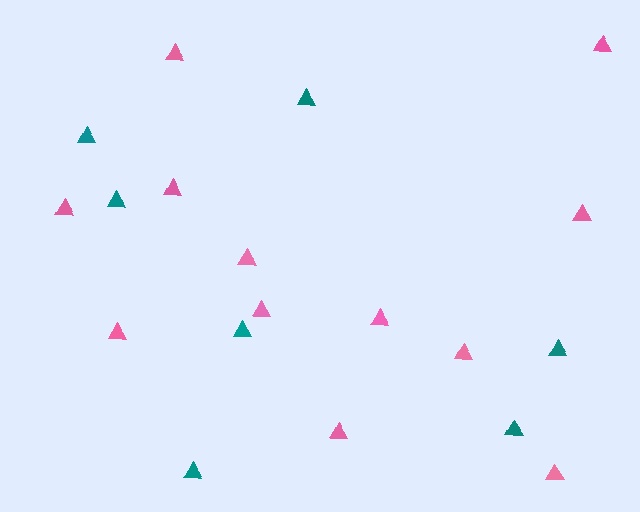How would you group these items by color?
There are 2 groups: one group of teal triangles (7) and one group of pink triangles (12).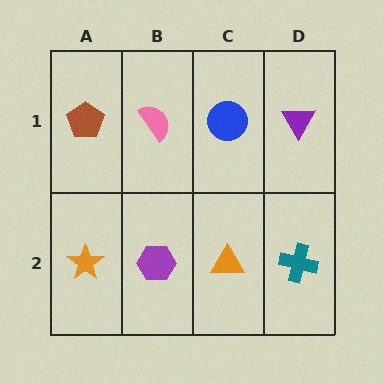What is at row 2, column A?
An orange star.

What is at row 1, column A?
A brown pentagon.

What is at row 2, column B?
A purple hexagon.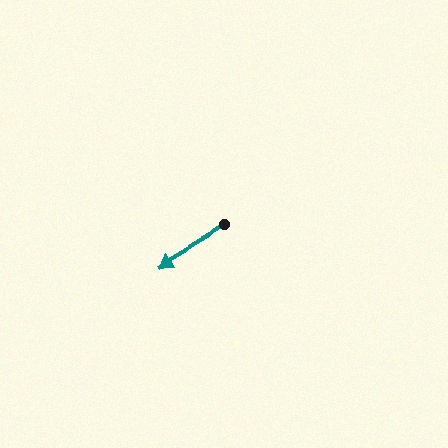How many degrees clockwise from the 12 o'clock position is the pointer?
Approximately 238 degrees.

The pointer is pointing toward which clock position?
Roughly 8 o'clock.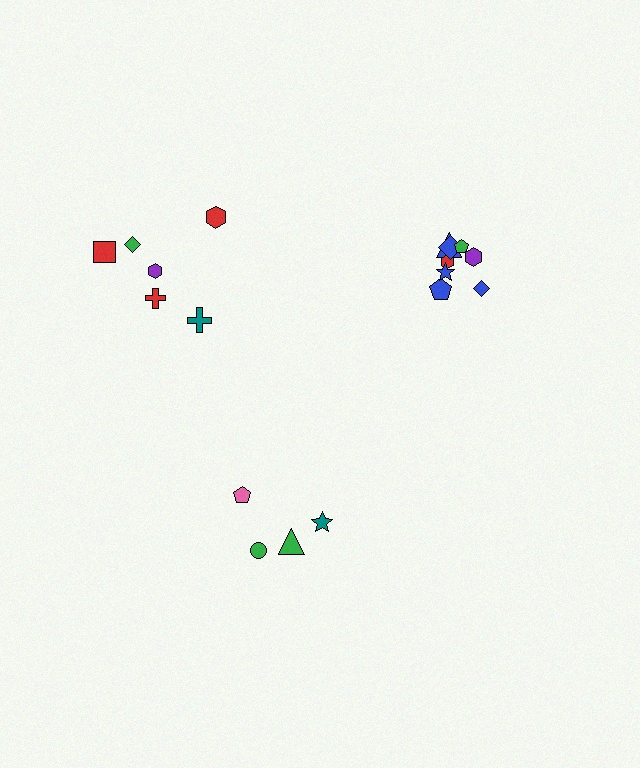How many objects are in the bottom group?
There are 4 objects.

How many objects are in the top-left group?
There are 6 objects.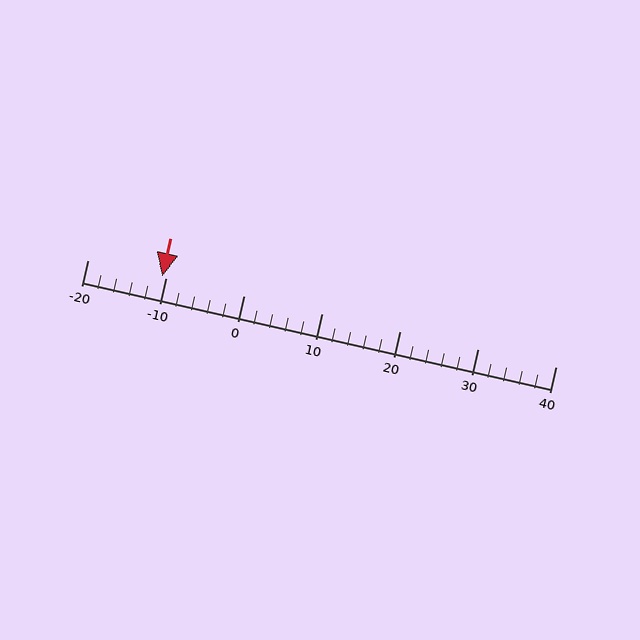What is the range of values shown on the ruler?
The ruler shows values from -20 to 40.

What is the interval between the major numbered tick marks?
The major tick marks are spaced 10 units apart.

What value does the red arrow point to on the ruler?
The red arrow points to approximately -10.